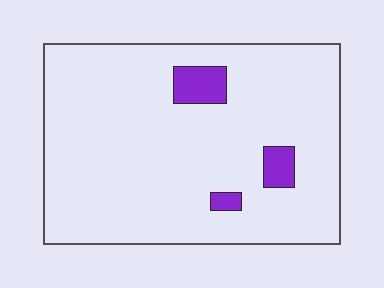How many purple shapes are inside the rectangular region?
3.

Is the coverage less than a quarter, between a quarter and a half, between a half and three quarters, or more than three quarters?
Less than a quarter.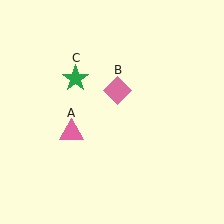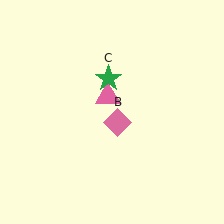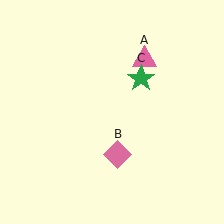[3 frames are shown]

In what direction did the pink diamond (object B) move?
The pink diamond (object B) moved down.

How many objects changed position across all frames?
3 objects changed position: pink triangle (object A), pink diamond (object B), green star (object C).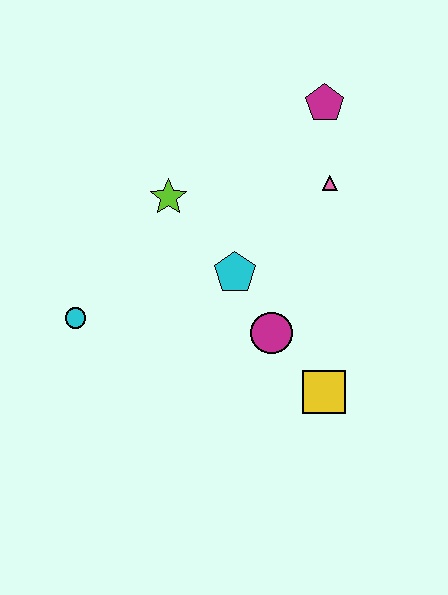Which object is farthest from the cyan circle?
The magenta pentagon is farthest from the cyan circle.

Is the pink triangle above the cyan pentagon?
Yes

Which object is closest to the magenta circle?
The cyan pentagon is closest to the magenta circle.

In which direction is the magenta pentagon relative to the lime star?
The magenta pentagon is to the right of the lime star.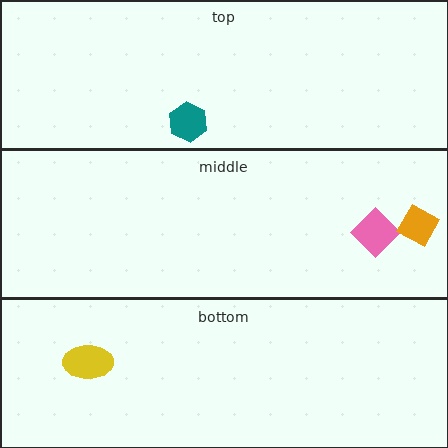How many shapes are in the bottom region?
1.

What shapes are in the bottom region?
The yellow ellipse.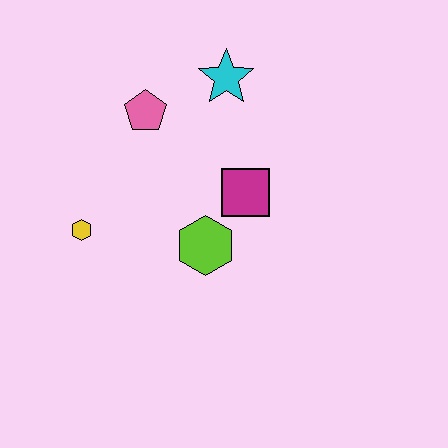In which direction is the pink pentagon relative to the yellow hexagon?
The pink pentagon is above the yellow hexagon.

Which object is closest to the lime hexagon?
The magenta square is closest to the lime hexagon.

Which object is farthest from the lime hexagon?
The cyan star is farthest from the lime hexagon.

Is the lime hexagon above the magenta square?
No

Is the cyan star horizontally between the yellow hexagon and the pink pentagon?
No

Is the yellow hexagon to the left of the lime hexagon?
Yes